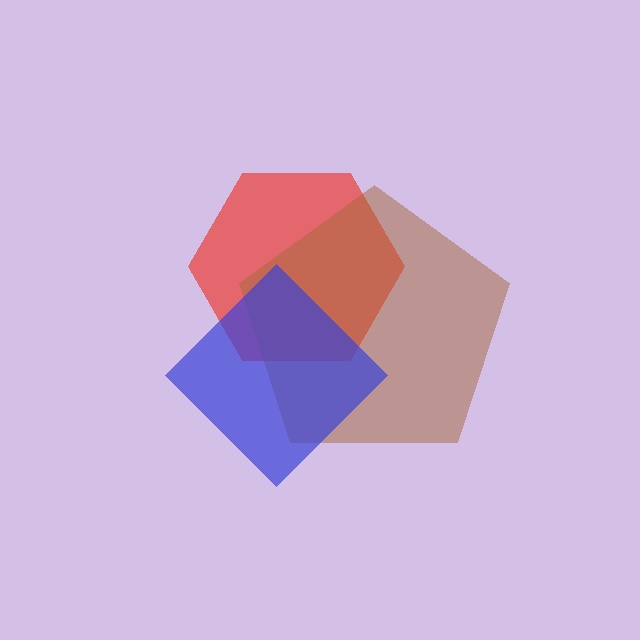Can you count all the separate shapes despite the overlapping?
Yes, there are 3 separate shapes.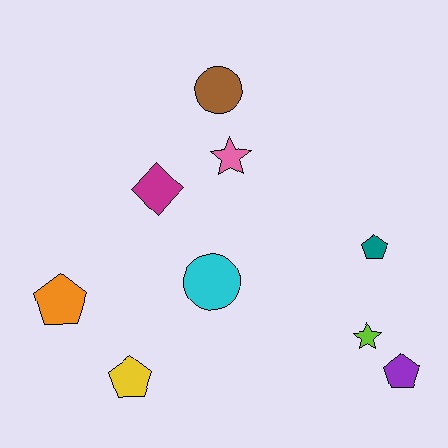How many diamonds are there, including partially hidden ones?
There is 1 diamond.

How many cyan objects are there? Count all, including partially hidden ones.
There is 1 cyan object.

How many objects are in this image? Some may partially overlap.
There are 9 objects.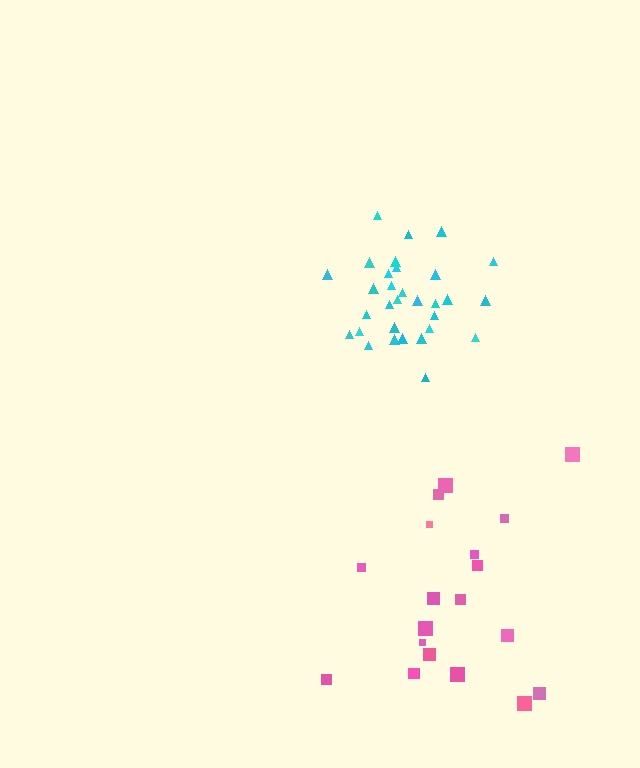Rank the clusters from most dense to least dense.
cyan, pink.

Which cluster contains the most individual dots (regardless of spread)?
Cyan (31).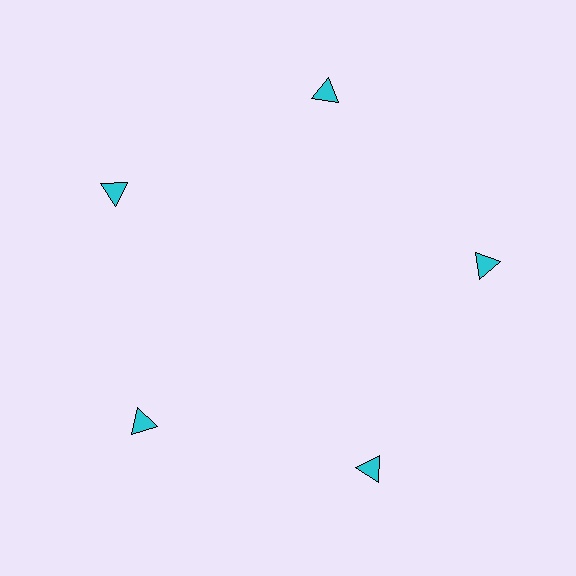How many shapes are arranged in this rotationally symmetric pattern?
There are 5 shapes, arranged in 5 groups of 1.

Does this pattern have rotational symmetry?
Yes, this pattern has 5-fold rotational symmetry. It looks the same after rotating 72 degrees around the center.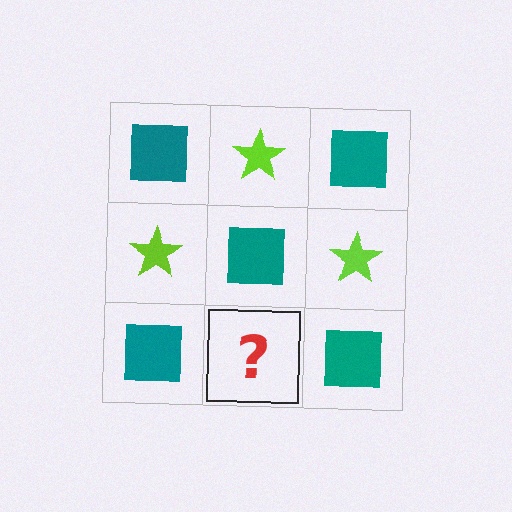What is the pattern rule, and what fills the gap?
The rule is that it alternates teal square and lime star in a checkerboard pattern. The gap should be filled with a lime star.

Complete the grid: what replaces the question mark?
The question mark should be replaced with a lime star.